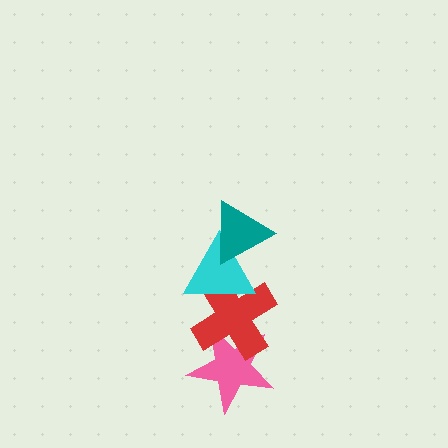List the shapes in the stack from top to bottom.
From top to bottom: the teal triangle, the cyan triangle, the red cross, the pink star.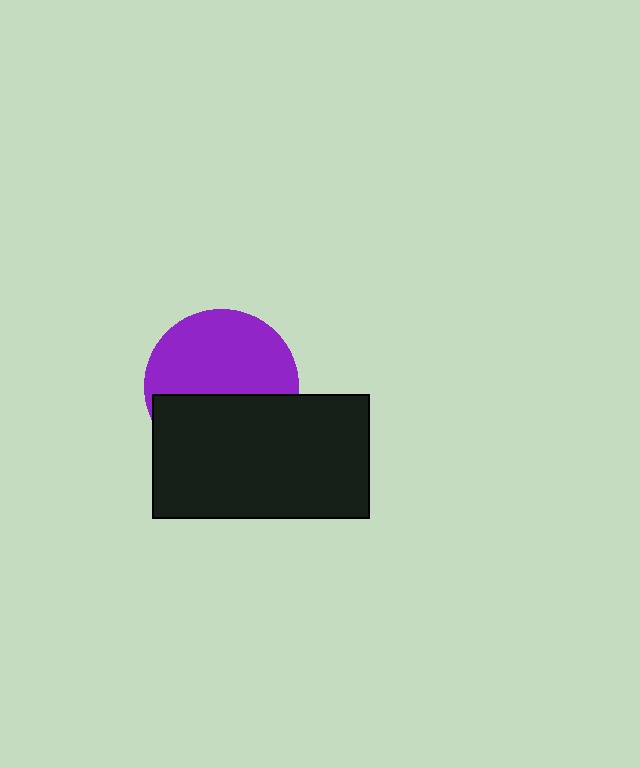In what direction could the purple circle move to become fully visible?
The purple circle could move up. That would shift it out from behind the black rectangle entirely.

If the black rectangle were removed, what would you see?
You would see the complete purple circle.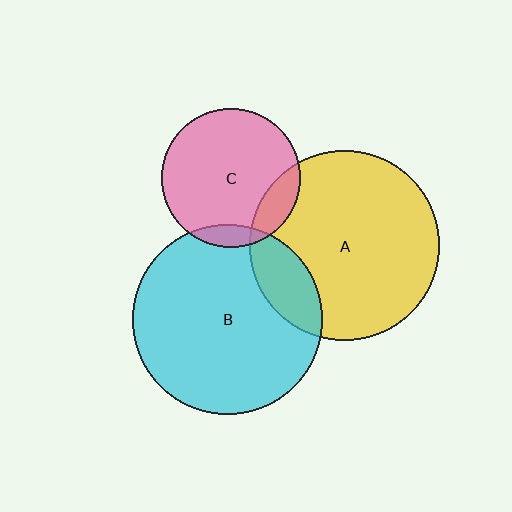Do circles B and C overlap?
Yes.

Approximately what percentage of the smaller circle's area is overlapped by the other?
Approximately 10%.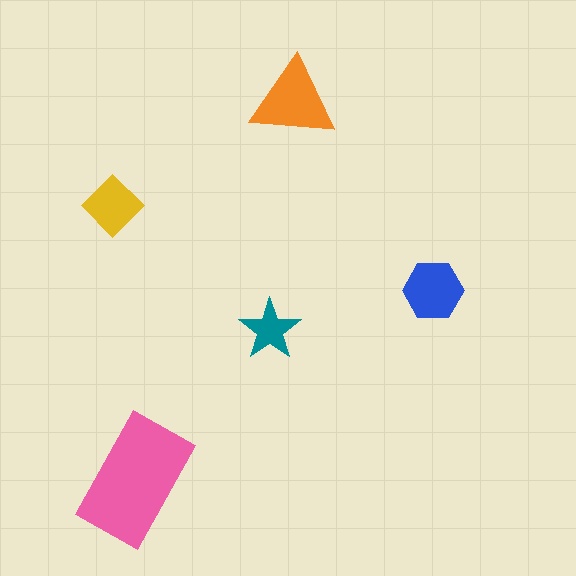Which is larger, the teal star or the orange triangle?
The orange triangle.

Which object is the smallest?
The teal star.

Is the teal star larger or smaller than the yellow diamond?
Smaller.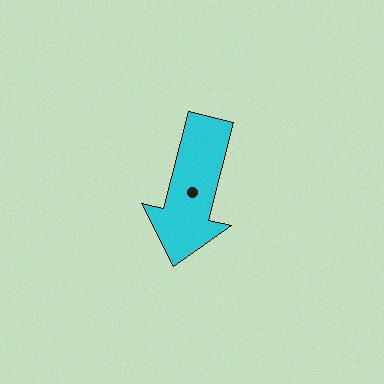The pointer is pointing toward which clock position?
Roughly 6 o'clock.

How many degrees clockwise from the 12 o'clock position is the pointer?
Approximately 194 degrees.